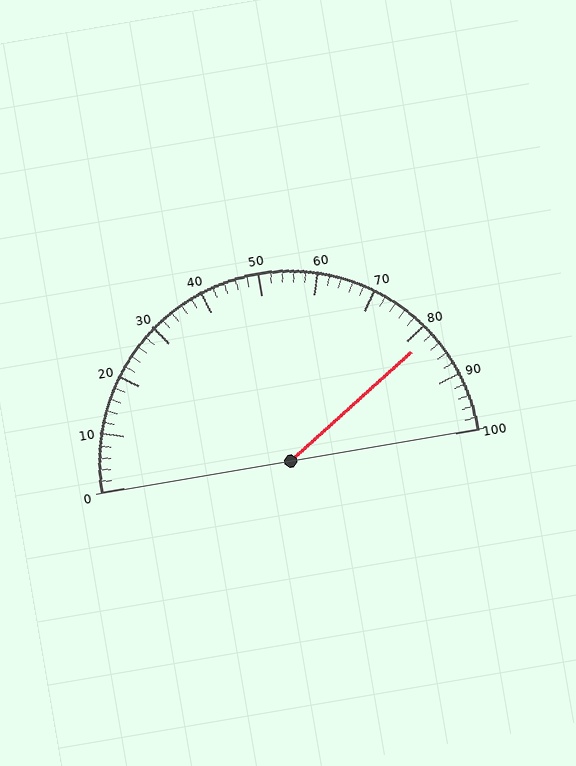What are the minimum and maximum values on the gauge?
The gauge ranges from 0 to 100.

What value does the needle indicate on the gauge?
The needle indicates approximately 82.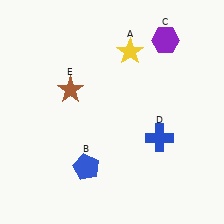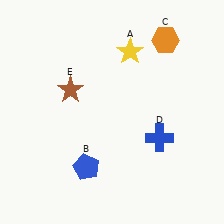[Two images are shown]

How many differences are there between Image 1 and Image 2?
There is 1 difference between the two images.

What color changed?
The hexagon (C) changed from purple in Image 1 to orange in Image 2.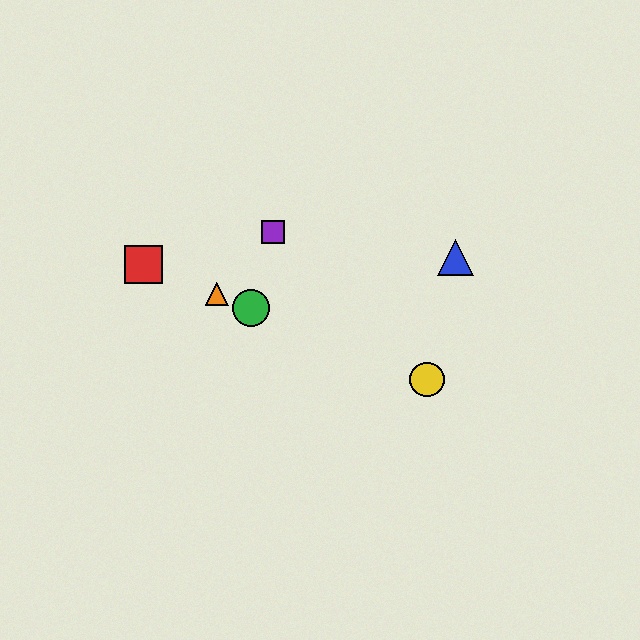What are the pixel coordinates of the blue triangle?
The blue triangle is at (455, 258).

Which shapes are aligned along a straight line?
The red square, the green circle, the yellow circle, the orange triangle are aligned along a straight line.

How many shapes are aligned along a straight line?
4 shapes (the red square, the green circle, the yellow circle, the orange triangle) are aligned along a straight line.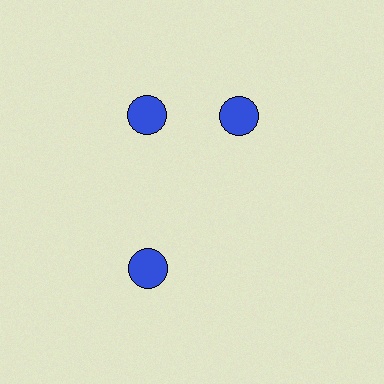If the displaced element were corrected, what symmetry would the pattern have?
It would have 3-fold rotational symmetry — the pattern would map onto itself every 120 degrees.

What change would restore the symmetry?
The symmetry would be restored by rotating it back into even spacing with its neighbors so that all 3 circles sit at equal angles and equal distance from the center.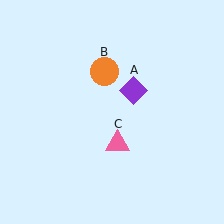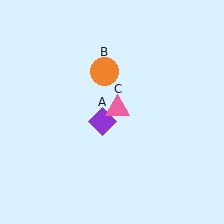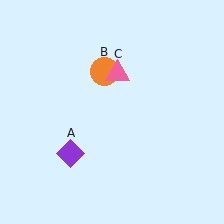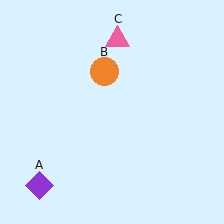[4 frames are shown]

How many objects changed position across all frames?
2 objects changed position: purple diamond (object A), pink triangle (object C).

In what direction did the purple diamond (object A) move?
The purple diamond (object A) moved down and to the left.